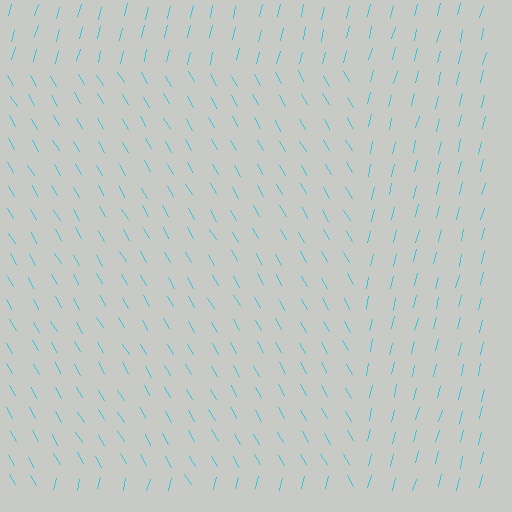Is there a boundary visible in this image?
Yes, there is a texture boundary formed by a change in line orientation.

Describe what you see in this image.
The image is filled with small cyan line segments. A rectangle region in the image has lines oriented differently from the surrounding lines, creating a visible texture boundary.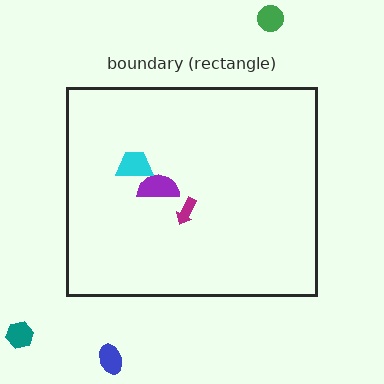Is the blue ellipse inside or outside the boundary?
Outside.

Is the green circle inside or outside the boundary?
Outside.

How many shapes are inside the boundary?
3 inside, 3 outside.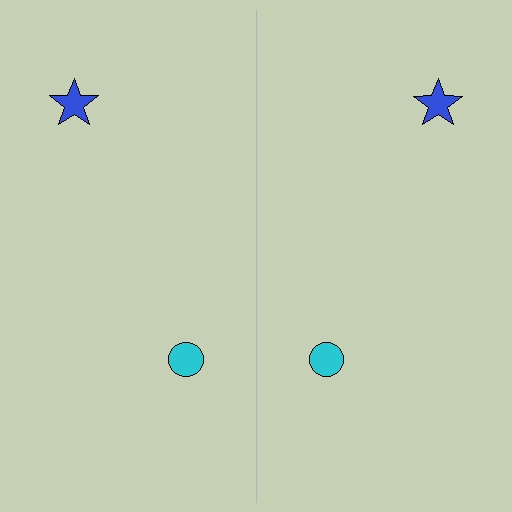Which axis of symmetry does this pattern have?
The pattern has a vertical axis of symmetry running through the center of the image.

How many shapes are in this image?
There are 4 shapes in this image.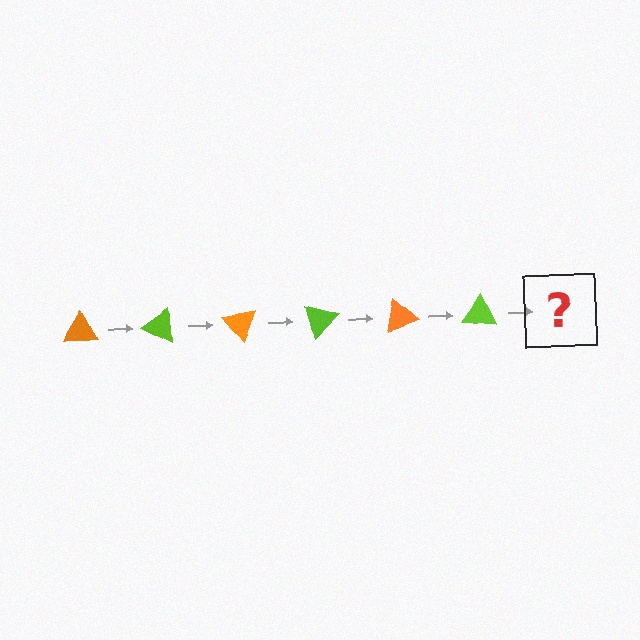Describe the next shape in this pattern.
It should be an orange triangle, rotated 150 degrees from the start.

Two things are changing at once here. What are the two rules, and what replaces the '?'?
The two rules are that it rotates 25 degrees each step and the color cycles through orange and lime. The '?' should be an orange triangle, rotated 150 degrees from the start.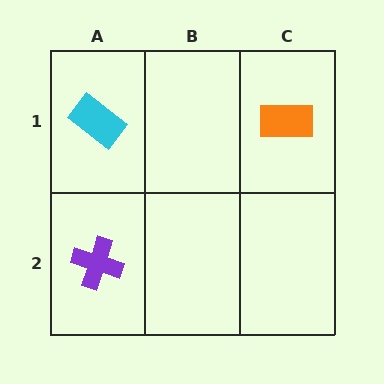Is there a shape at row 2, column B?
No, that cell is empty.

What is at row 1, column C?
An orange rectangle.